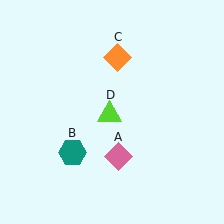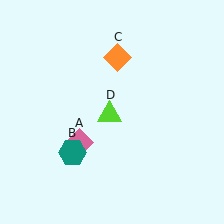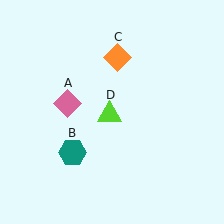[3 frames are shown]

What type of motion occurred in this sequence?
The pink diamond (object A) rotated clockwise around the center of the scene.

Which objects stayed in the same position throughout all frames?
Teal hexagon (object B) and orange diamond (object C) and lime triangle (object D) remained stationary.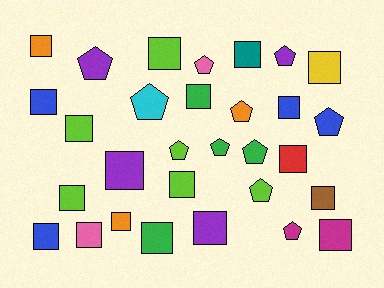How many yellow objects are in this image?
There is 1 yellow object.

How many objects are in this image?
There are 30 objects.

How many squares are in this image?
There are 19 squares.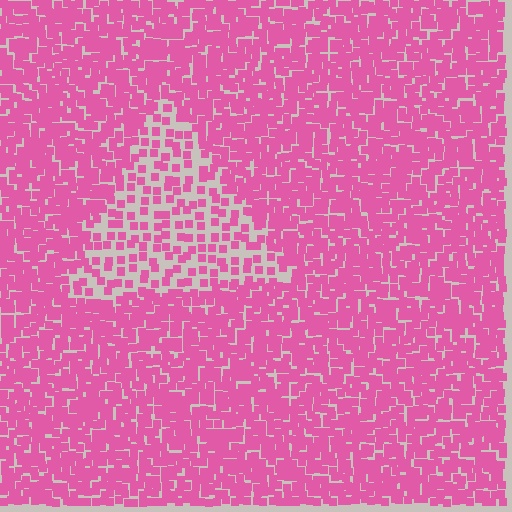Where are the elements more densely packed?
The elements are more densely packed outside the triangle boundary.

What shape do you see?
I see a triangle.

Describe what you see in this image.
The image contains small pink elements arranged at two different densities. A triangle-shaped region is visible where the elements are less densely packed than the surrounding area.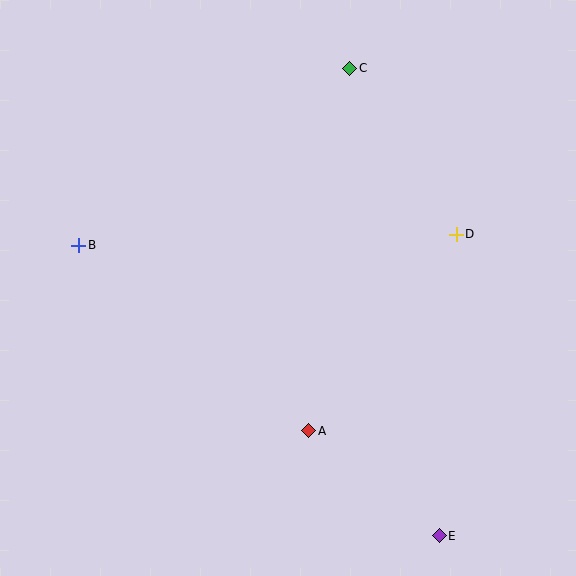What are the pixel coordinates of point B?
Point B is at (79, 245).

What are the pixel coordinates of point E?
Point E is at (439, 536).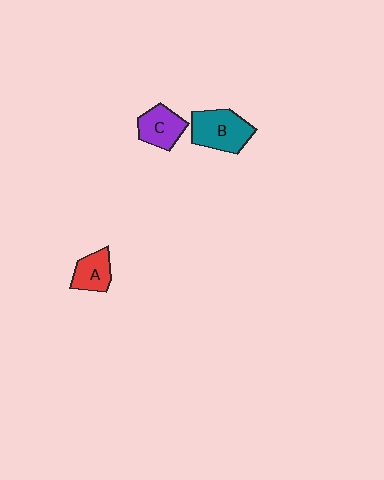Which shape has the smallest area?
Shape A (red).